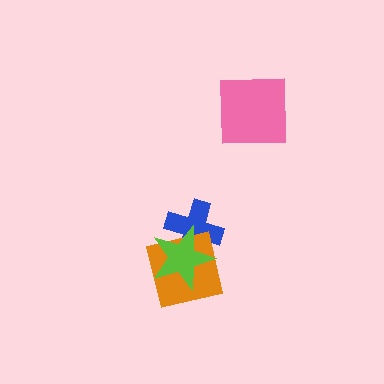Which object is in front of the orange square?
The lime star is in front of the orange square.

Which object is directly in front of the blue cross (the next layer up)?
The orange square is directly in front of the blue cross.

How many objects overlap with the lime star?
2 objects overlap with the lime star.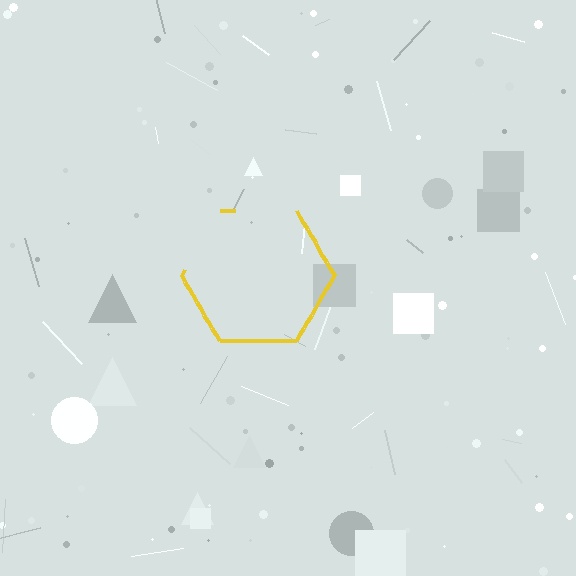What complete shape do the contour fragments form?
The contour fragments form a hexagon.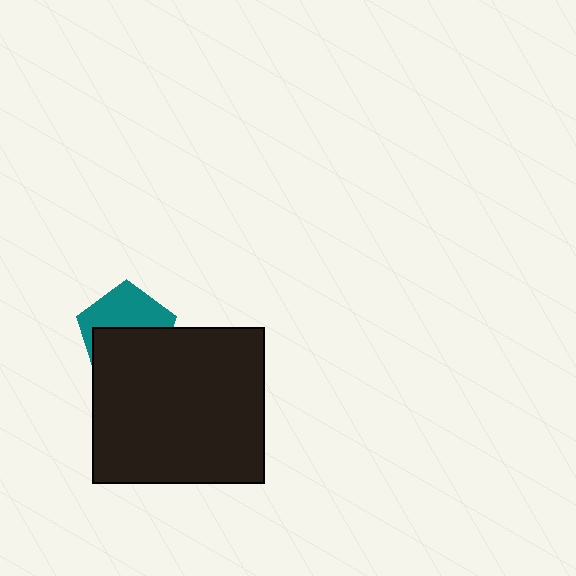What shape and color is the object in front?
The object in front is a black rectangle.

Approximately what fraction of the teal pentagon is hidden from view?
Roughly 53% of the teal pentagon is hidden behind the black rectangle.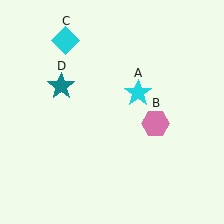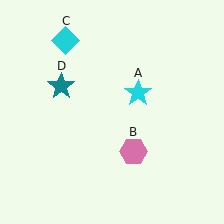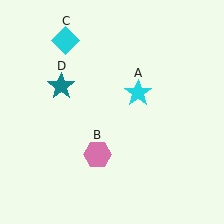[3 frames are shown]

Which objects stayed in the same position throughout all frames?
Cyan star (object A) and cyan diamond (object C) and teal star (object D) remained stationary.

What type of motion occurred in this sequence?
The pink hexagon (object B) rotated clockwise around the center of the scene.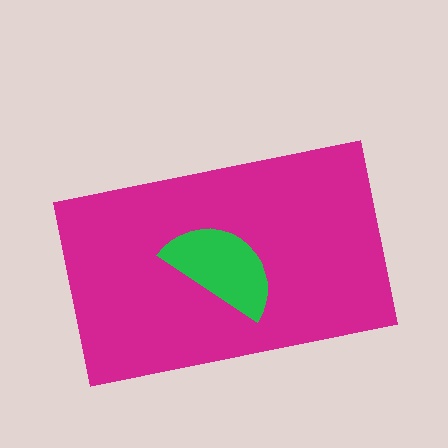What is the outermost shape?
The magenta rectangle.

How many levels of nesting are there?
2.